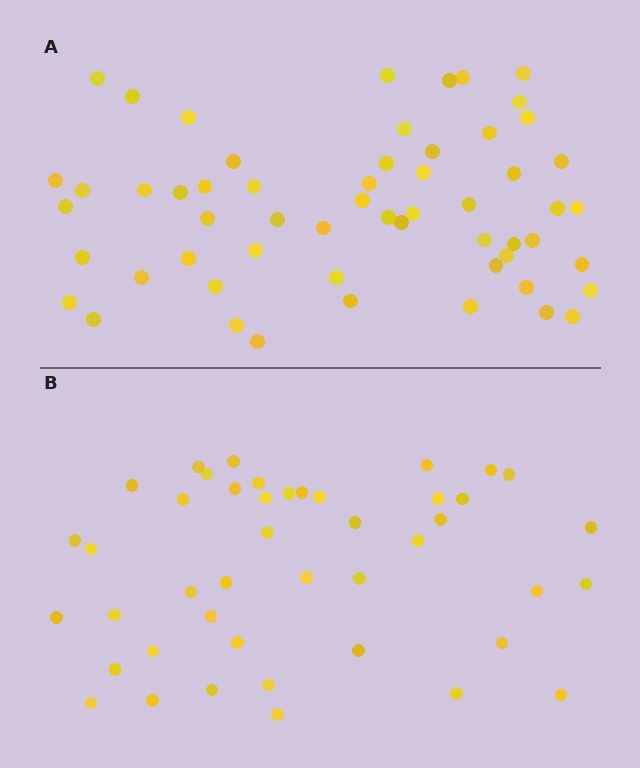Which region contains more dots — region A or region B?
Region A (the top region) has more dots.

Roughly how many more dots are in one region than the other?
Region A has approximately 15 more dots than region B.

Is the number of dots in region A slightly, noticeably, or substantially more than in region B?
Region A has noticeably more, but not dramatically so. The ratio is roughly 1.3 to 1.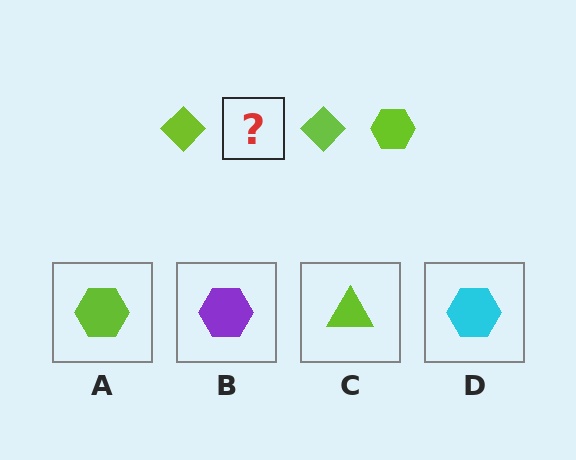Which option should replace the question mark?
Option A.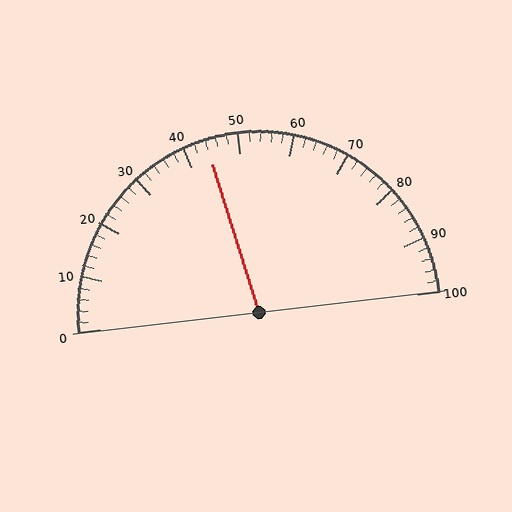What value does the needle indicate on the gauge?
The needle indicates approximately 44.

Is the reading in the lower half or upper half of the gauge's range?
The reading is in the lower half of the range (0 to 100).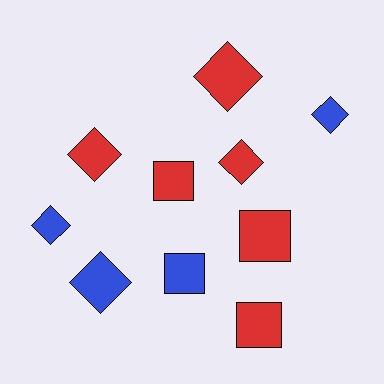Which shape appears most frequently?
Diamond, with 6 objects.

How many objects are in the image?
There are 10 objects.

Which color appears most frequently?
Red, with 6 objects.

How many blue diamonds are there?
There are 3 blue diamonds.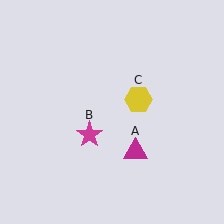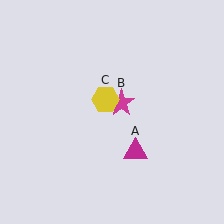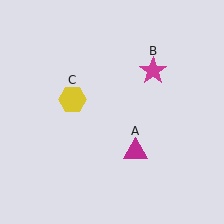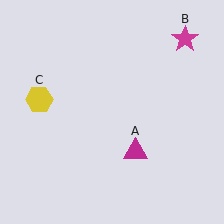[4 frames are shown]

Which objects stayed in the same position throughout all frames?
Magenta triangle (object A) remained stationary.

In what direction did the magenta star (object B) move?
The magenta star (object B) moved up and to the right.